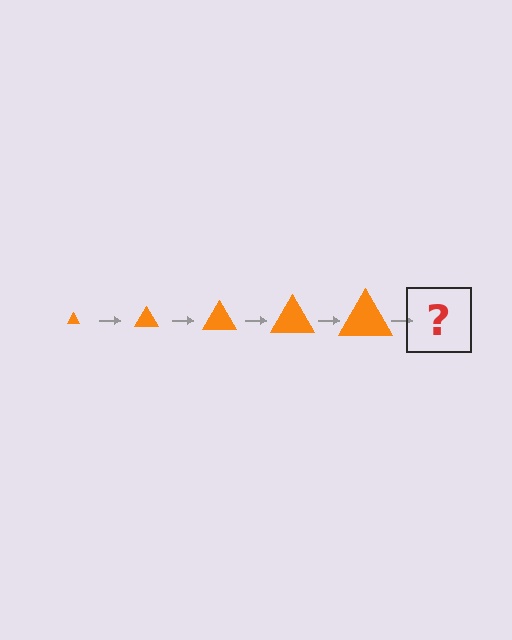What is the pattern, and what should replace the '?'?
The pattern is that the triangle gets progressively larger each step. The '?' should be an orange triangle, larger than the previous one.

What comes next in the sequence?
The next element should be an orange triangle, larger than the previous one.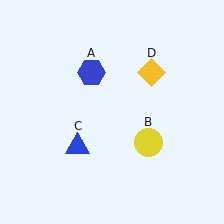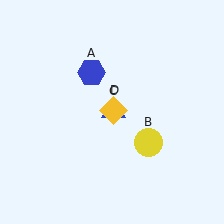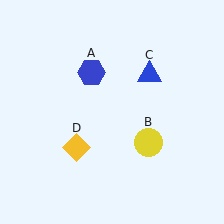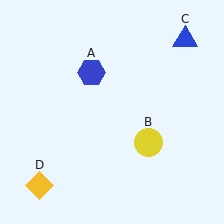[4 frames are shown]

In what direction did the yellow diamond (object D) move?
The yellow diamond (object D) moved down and to the left.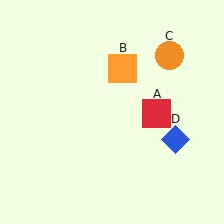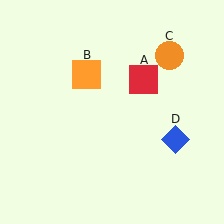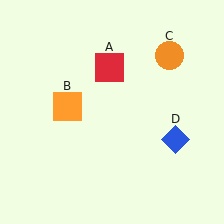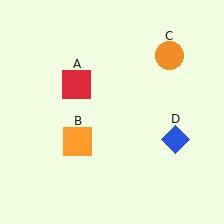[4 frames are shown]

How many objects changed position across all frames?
2 objects changed position: red square (object A), orange square (object B).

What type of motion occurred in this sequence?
The red square (object A), orange square (object B) rotated counterclockwise around the center of the scene.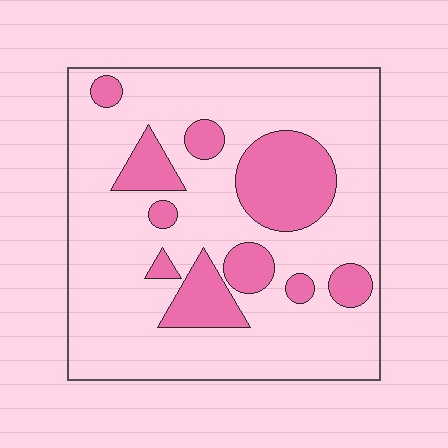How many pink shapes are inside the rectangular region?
10.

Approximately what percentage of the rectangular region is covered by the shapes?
Approximately 25%.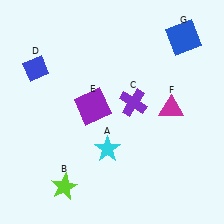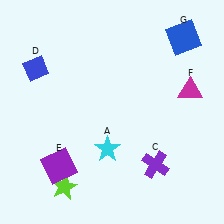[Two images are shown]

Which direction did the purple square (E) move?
The purple square (E) moved down.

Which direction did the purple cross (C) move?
The purple cross (C) moved down.